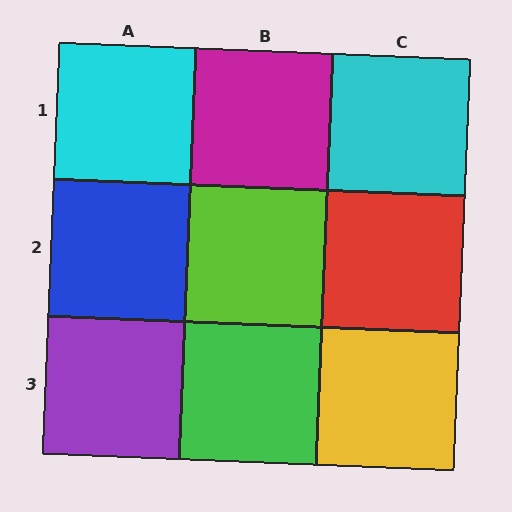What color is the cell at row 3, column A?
Purple.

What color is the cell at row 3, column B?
Green.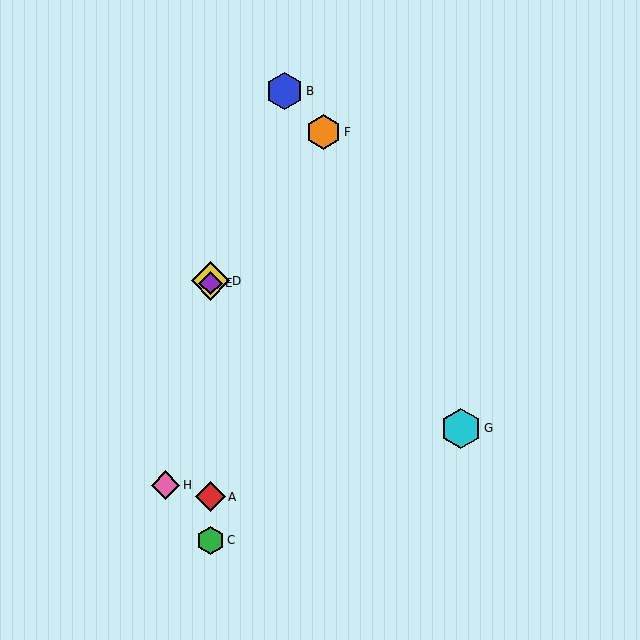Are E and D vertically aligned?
Yes, both are at x≈210.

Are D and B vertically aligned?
No, D is at x≈210 and B is at x≈285.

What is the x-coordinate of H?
Object H is at x≈165.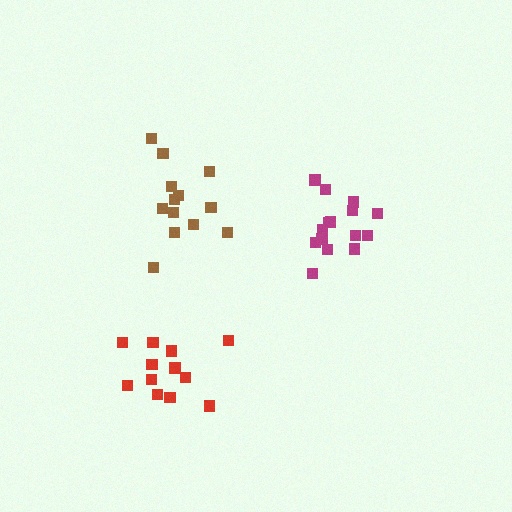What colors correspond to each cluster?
The clusters are colored: magenta, red, brown.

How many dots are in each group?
Group 1: 15 dots, Group 2: 12 dots, Group 3: 13 dots (40 total).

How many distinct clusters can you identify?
There are 3 distinct clusters.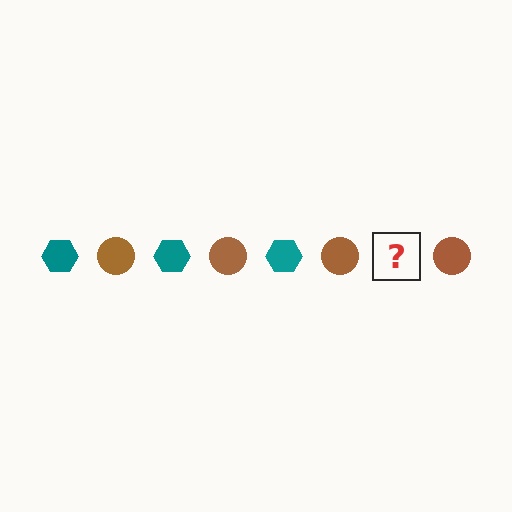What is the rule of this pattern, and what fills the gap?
The rule is that the pattern alternates between teal hexagon and brown circle. The gap should be filled with a teal hexagon.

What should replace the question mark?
The question mark should be replaced with a teal hexagon.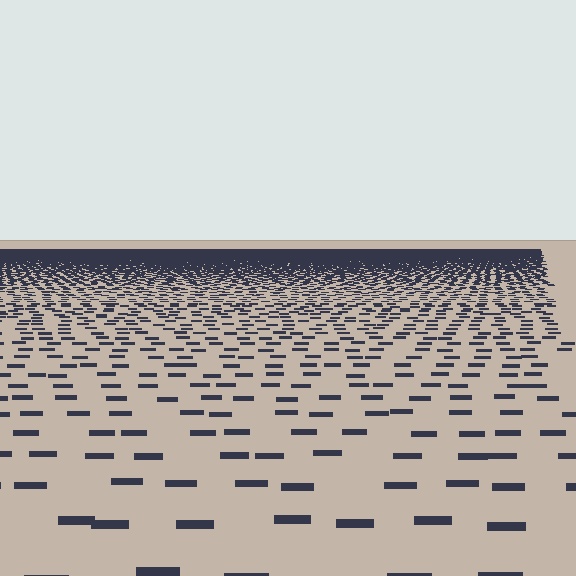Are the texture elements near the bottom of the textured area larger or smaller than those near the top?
Larger. Near the bottom, elements are closer to the viewer and appear at a bigger on-screen size.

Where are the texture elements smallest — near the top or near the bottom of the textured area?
Near the top.